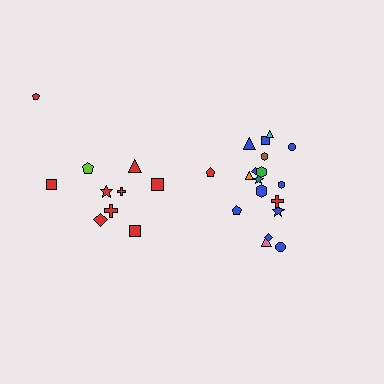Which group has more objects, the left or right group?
The right group.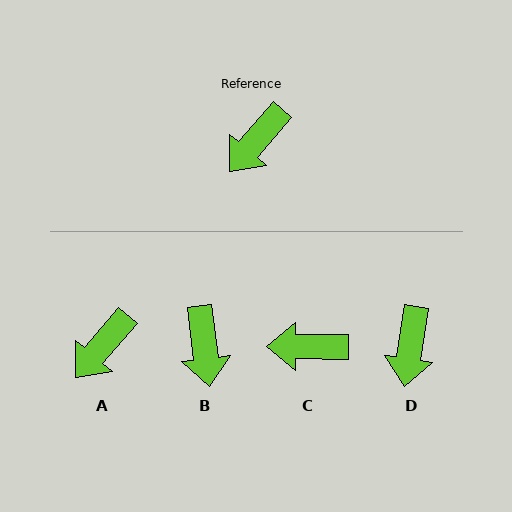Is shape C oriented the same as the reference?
No, it is off by about 50 degrees.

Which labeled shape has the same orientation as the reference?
A.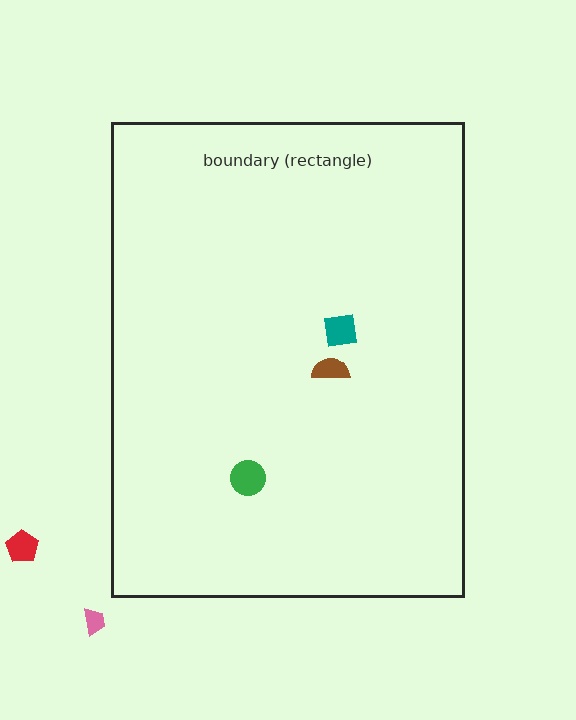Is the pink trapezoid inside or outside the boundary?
Outside.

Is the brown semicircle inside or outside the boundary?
Inside.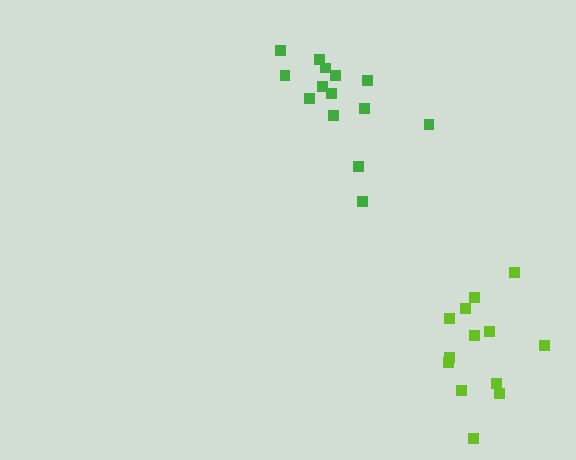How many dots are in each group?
Group 1: 14 dots, Group 2: 13 dots (27 total).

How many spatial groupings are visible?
There are 2 spatial groupings.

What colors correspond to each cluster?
The clusters are colored: green, lime.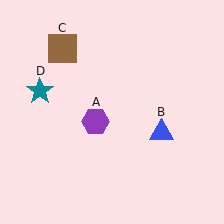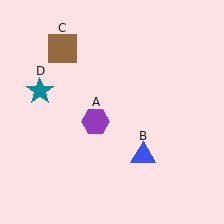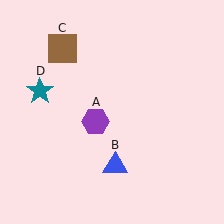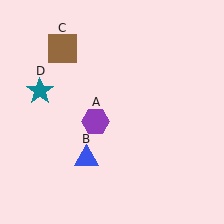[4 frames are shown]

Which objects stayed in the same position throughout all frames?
Purple hexagon (object A) and brown square (object C) and teal star (object D) remained stationary.